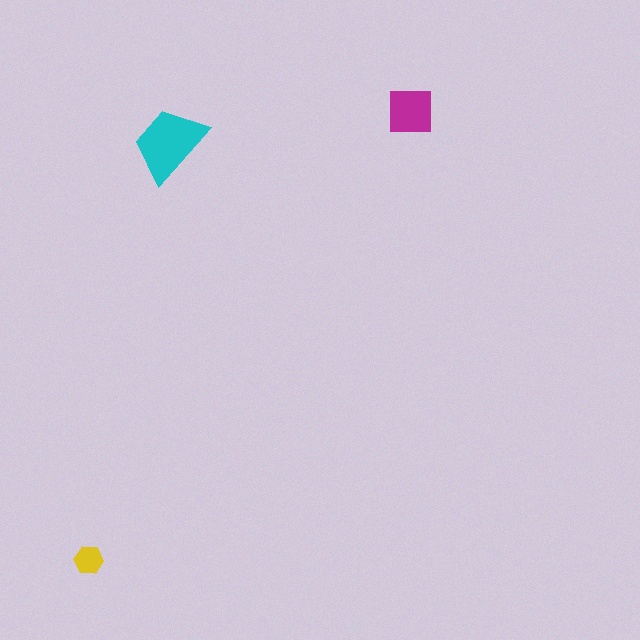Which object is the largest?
The cyan trapezoid.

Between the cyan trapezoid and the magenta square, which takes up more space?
The cyan trapezoid.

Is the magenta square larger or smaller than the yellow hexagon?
Larger.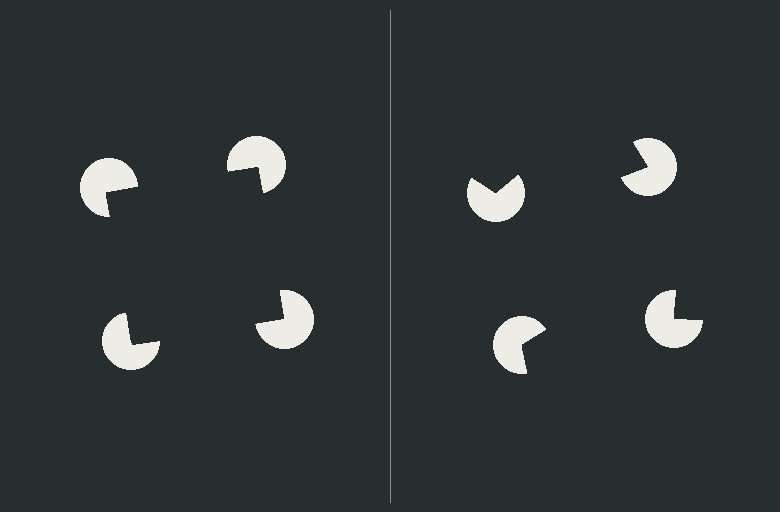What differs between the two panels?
The pac-man discs are positioned identically on both sides; only the wedge orientations differ. On the left they align to a square; on the right they are misaligned.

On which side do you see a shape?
An illusory square appears on the left side. On the right side the wedge cuts are rotated, so no coherent shape forms.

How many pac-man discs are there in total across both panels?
8 — 4 on each side.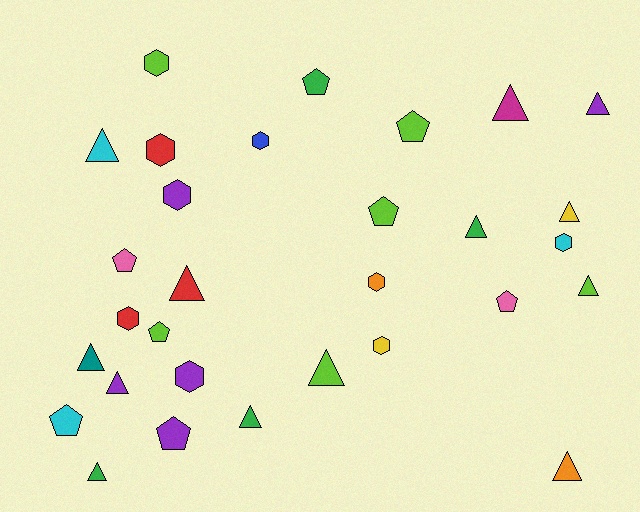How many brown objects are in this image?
There are no brown objects.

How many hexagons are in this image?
There are 9 hexagons.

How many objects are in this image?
There are 30 objects.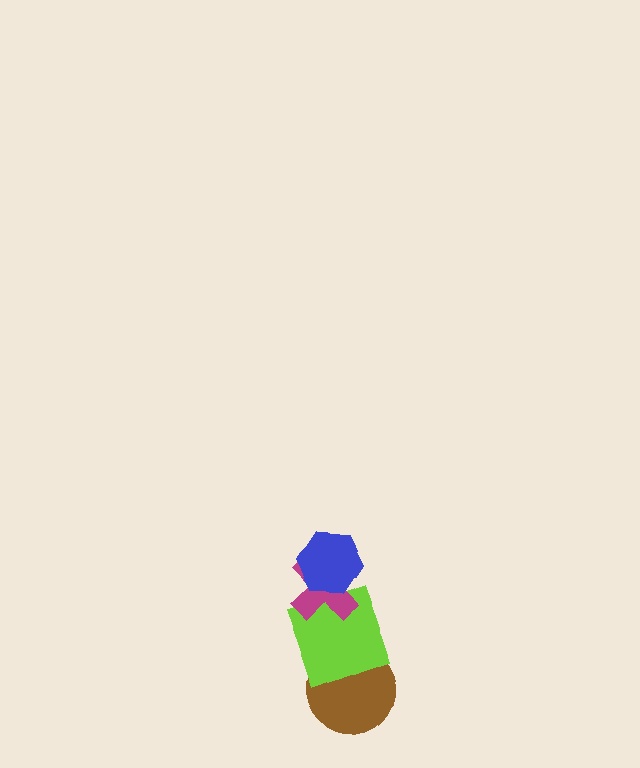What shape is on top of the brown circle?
The lime square is on top of the brown circle.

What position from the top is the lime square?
The lime square is 3rd from the top.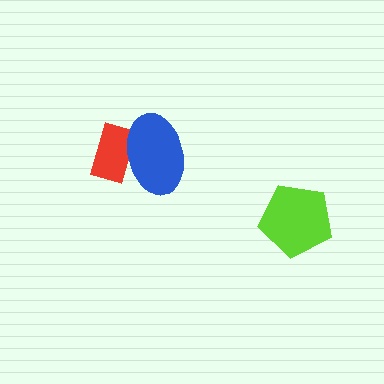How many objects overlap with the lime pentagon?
0 objects overlap with the lime pentagon.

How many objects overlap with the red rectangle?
1 object overlaps with the red rectangle.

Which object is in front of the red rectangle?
The blue ellipse is in front of the red rectangle.